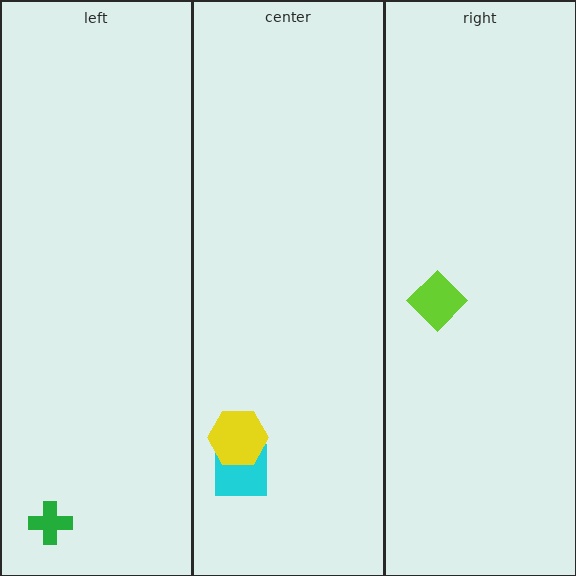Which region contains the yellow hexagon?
The center region.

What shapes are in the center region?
The cyan square, the yellow hexagon.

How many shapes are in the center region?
2.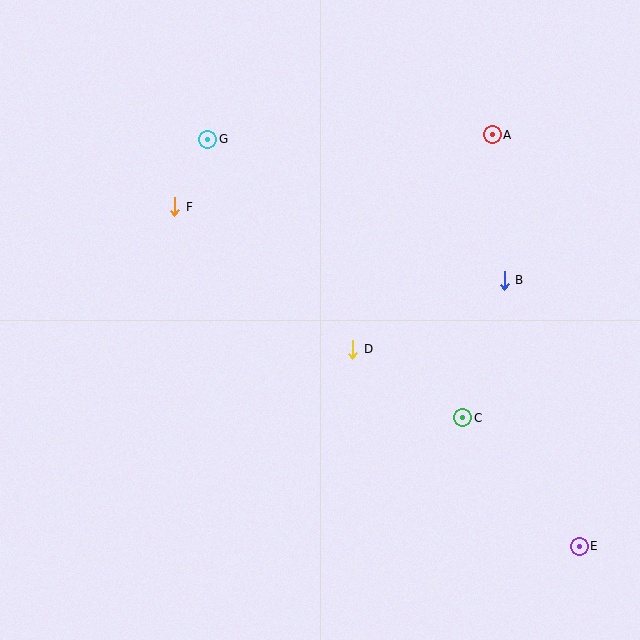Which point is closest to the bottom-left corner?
Point D is closest to the bottom-left corner.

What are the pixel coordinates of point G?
Point G is at (208, 139).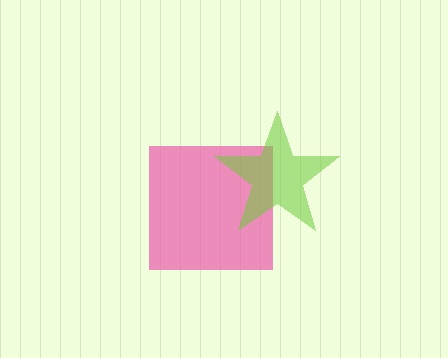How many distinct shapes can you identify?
There are 2 distinct shapes: a pink square, a lime star.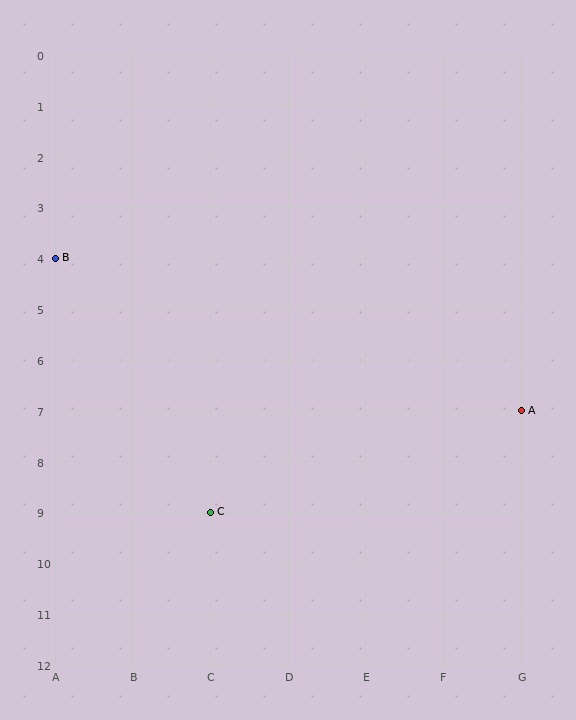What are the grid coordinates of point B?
Point B is at grid coordinates (A, 4).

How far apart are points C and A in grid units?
Points C and A are 4 columns and 2 rows apart (about 4.5 grid units diagonally).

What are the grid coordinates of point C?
Point C is at grid coordinates (C, 9).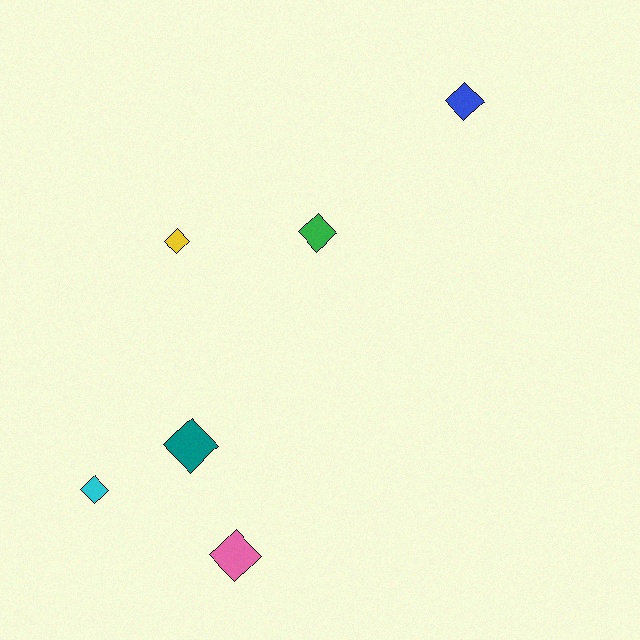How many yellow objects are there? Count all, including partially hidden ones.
There is 1 yellow object.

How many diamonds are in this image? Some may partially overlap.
There are 6 diamonds.